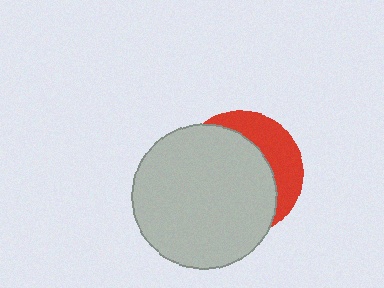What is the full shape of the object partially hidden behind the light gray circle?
The partially hidden object is a red circle.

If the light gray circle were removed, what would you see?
You would see the complete red circle.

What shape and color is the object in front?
The object in front is a light gray circle.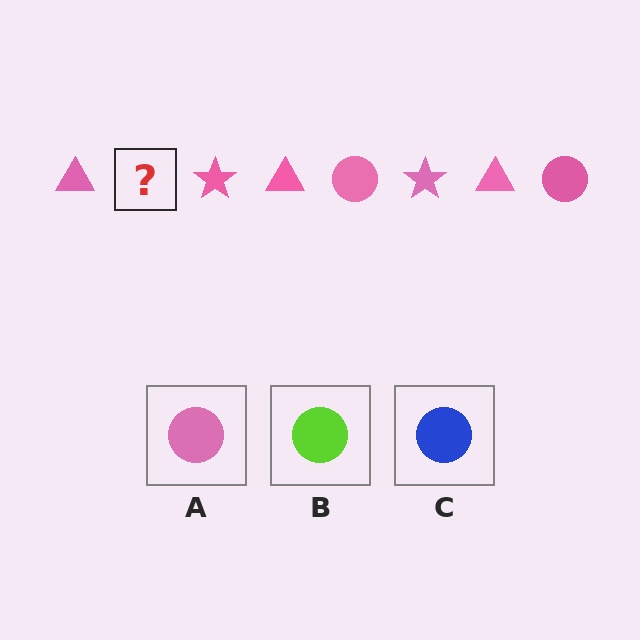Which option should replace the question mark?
Option A.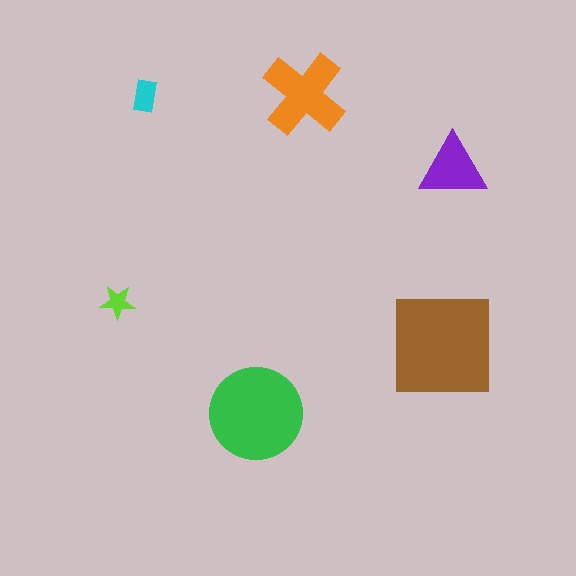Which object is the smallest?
The lime star.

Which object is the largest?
The brown square.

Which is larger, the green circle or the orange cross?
The green circle.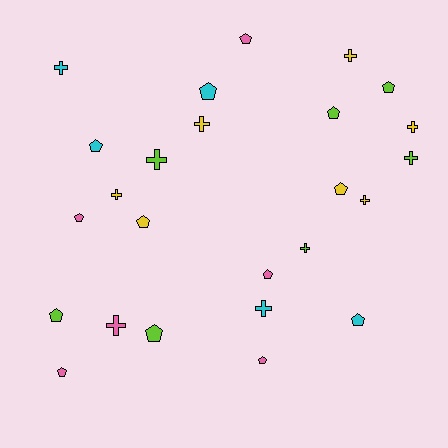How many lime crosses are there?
There are 3 lime crosses.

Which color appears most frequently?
Yellow, with 7 objects.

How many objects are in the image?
There are 25 objects.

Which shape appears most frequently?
Pentagon, with 14 objects.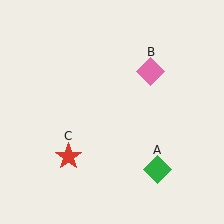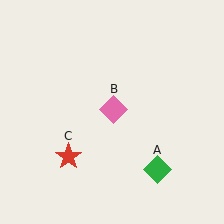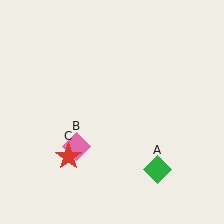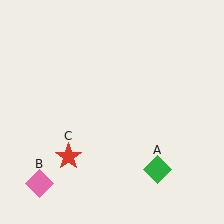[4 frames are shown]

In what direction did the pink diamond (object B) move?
The pink diamond (object B) moved down and to the left.